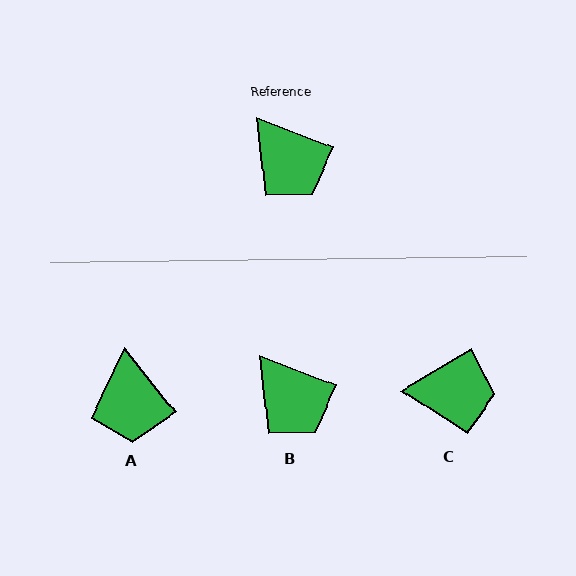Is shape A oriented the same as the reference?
No, it is off by about 31 degrees.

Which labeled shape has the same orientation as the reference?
B.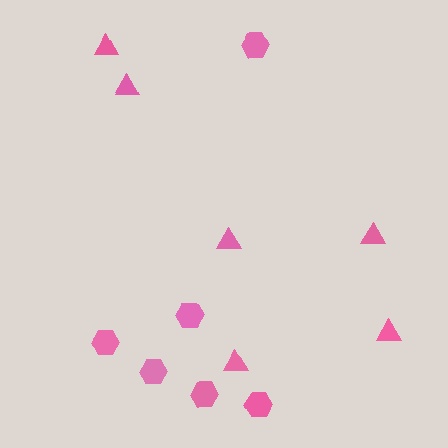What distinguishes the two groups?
There are 2 groups: one group of hexagons (6) and one group of triangles (6).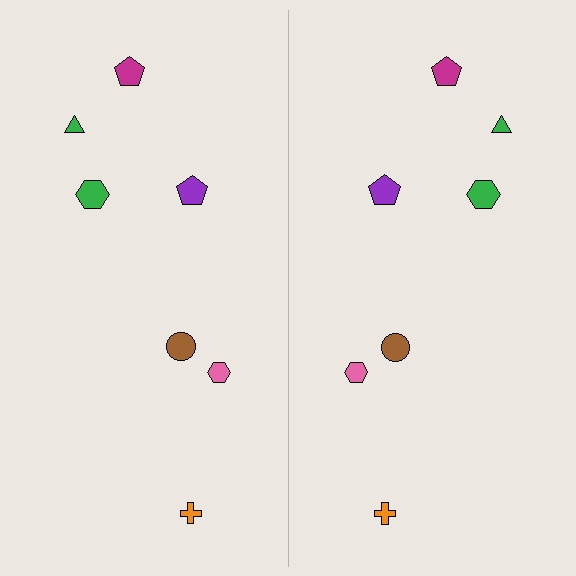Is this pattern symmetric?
Yes, this pattern has bilateral (reflection) symmetry.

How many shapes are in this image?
There are 14 shapes in this image.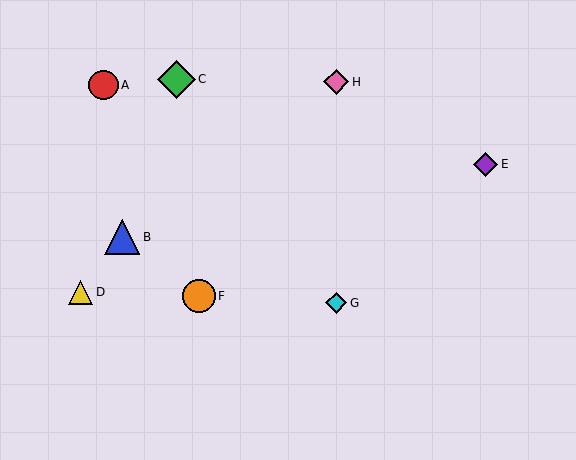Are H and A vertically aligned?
No, H is at x≈336 and A is at x≈104.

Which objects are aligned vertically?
Objects G, H are aligned vertically.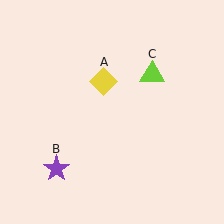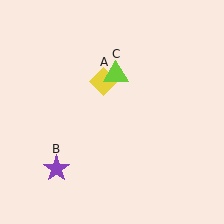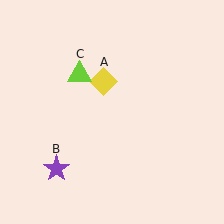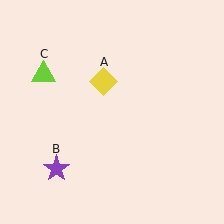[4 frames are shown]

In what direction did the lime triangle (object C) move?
The lime triangle (object C) moved left.